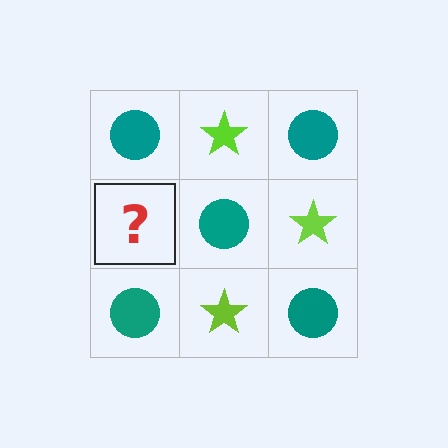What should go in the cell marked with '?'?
The missing cell should contain a lime star.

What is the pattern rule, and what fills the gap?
The rule is that it alternates teal circle and lime star in a checkerboard pattern. The gap should be filled with a lime star.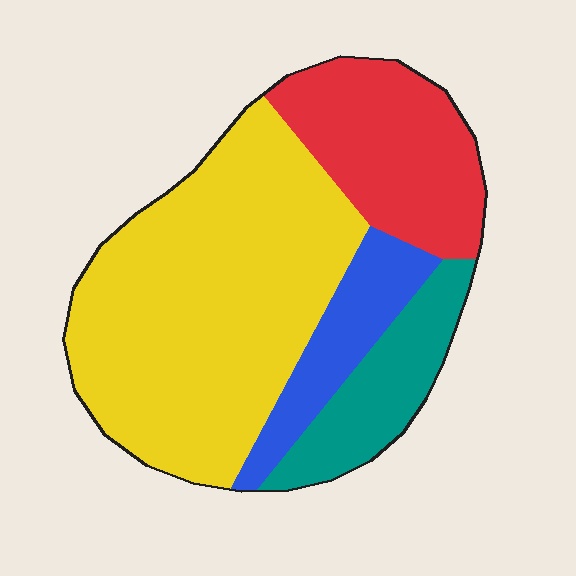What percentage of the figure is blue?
Blue covers roughly 10% of the figure.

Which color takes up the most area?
Yellow, at roughly 55%.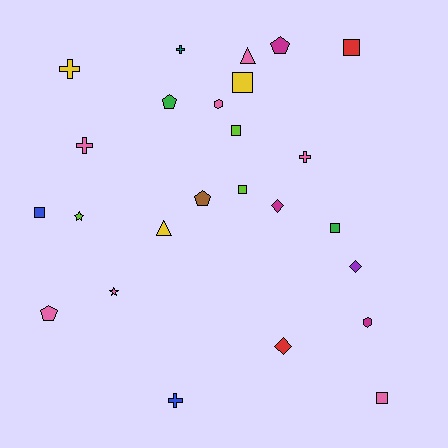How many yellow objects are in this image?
There are 3 yellow objects.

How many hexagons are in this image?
There are 2 hexagons.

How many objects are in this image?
There are 25 objects.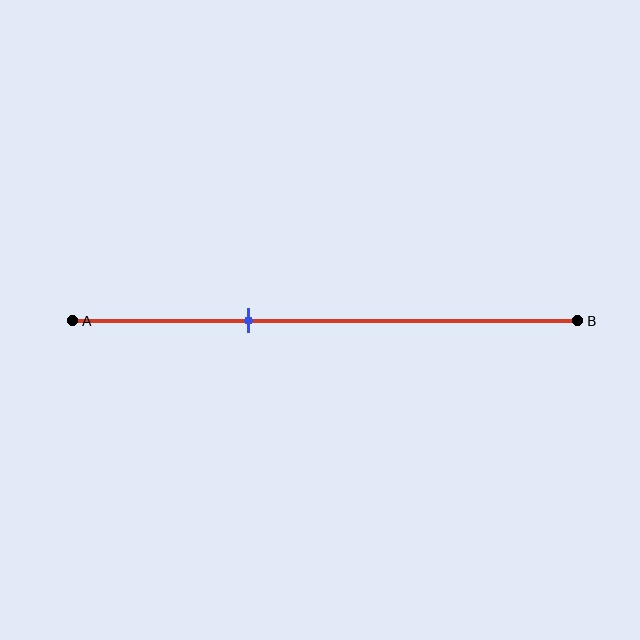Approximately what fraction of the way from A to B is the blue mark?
The blue mark is approximately 35% of the way from A to B.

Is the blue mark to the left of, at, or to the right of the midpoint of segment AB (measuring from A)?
The blue mark is to the left of the midpoint of segment AB.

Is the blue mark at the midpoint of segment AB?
No, the mark is at about 35% from A, not at the 50% midpoint.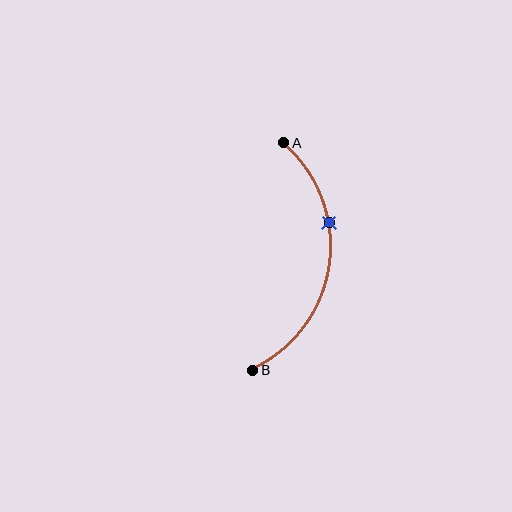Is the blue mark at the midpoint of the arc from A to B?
No. The blue mark lies on the arc but is closer to endpoint A. The arc midpoint would be at the point on the curve equidistant along the arc from both A and B.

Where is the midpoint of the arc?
The arc midpoint is the point on the curve farthest from the straight line joining A and B. It sits to the right of that line.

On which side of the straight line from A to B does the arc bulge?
The arc bulges to the right of the straight line connecting A and B.